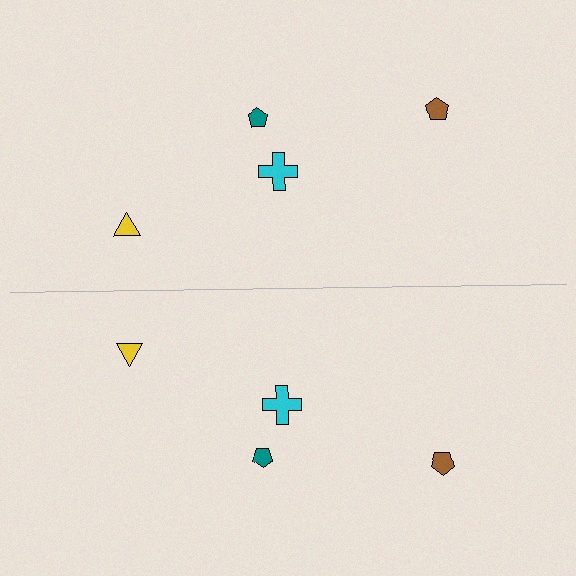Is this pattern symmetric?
Yes, this pattern has bilateral (reflection) symmetry.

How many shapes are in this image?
There are 8 shapes in this image.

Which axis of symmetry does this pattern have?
The pattern has a horizontal axis of symmetry running through the center of the image.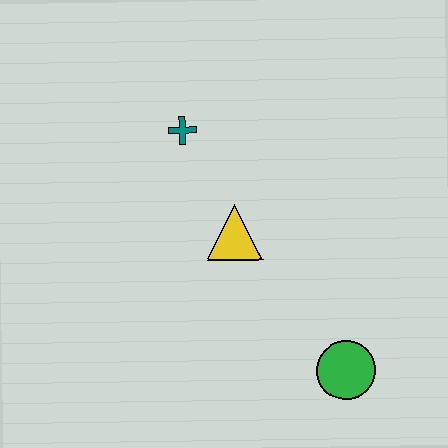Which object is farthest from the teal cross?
The green circle is farthest from the teal cross.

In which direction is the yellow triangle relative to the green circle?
The yellow triangle is above the green circle.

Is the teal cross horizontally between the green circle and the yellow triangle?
No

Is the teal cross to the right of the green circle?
No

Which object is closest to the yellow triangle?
The teal cross is closest to the yellow triangle.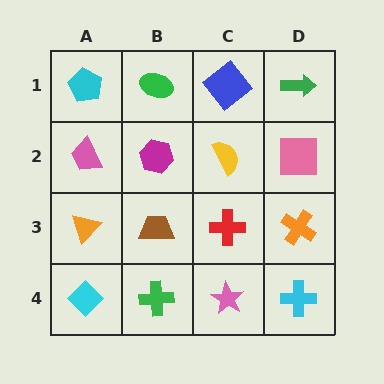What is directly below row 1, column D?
A pink square.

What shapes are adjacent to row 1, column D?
A pink square (row 2, column D), a blue diamond (row 1, column C).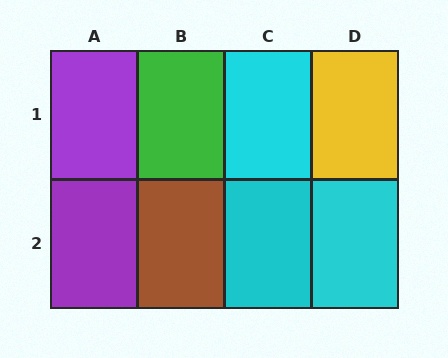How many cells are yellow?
1 cell is yellow.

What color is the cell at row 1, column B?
Green.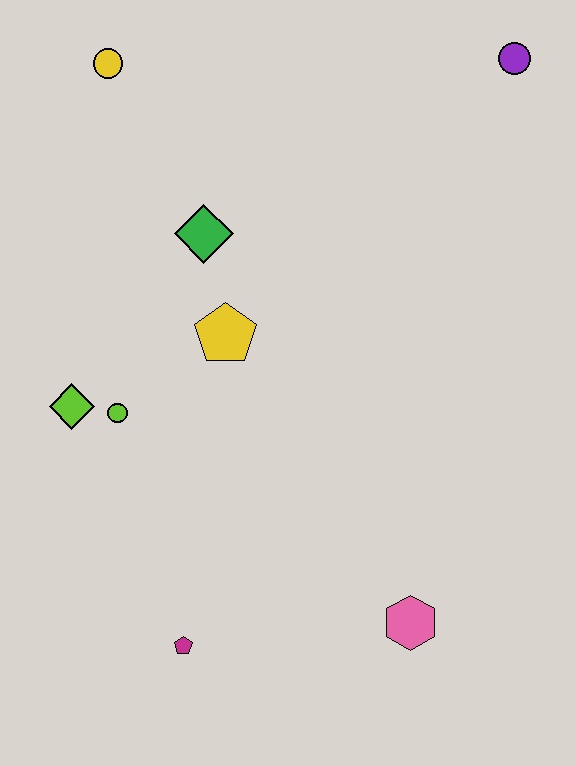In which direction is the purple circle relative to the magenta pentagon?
The purple circle is above the magenta pentagon.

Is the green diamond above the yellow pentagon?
Yes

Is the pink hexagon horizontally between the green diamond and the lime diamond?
No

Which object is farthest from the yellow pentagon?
The purple circle is farthest from the yellow pentagon.